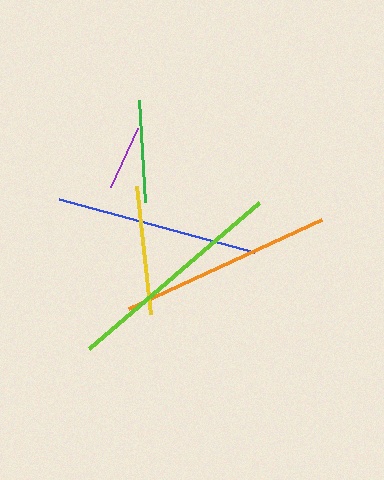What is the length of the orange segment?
The orange segment is approximately 212 pixels long.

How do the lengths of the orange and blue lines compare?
The orange and blue lines are approximately the same length.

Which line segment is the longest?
The lime line is the longest at approximately 224 pixels.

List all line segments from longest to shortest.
From longest to shortest: lime, orange, blue, yellow, green, purple.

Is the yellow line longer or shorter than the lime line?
The lime line is longer than the yellow line.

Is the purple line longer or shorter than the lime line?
The lime line is longer than the purple line.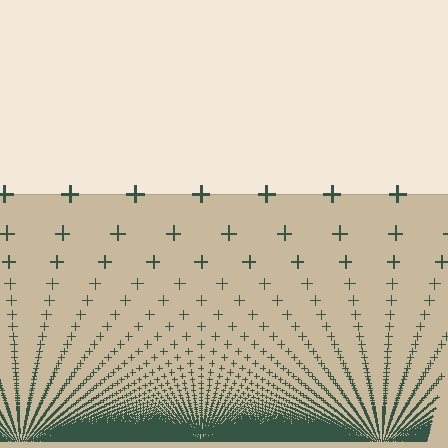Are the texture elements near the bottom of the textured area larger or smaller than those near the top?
Smaller. The gradient is inverted — elements near the bottom are smaller and denser.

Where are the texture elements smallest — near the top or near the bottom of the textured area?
Near the bottom.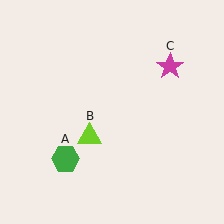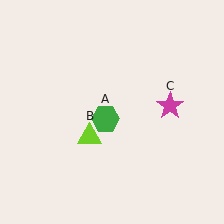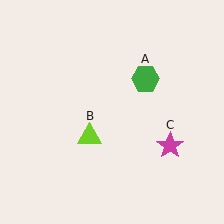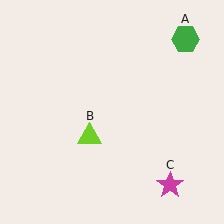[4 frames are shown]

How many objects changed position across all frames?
2 objects changed position: green hexagon (object A), magenta star (object C).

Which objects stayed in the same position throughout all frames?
Lime triangle (object B) remained stationary.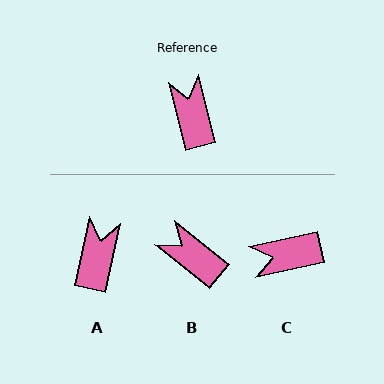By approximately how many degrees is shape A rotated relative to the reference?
Approximately 26 degrees clockwise.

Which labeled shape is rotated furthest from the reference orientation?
C, about 88 degrees away.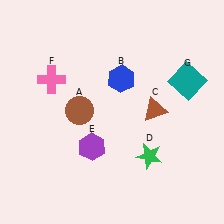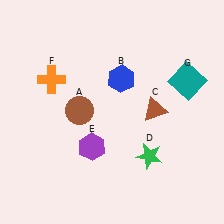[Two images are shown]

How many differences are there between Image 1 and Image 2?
There is 1 difference between the two images.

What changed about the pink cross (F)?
In Image 1, F is pink. In Image 2, it changed to orange.